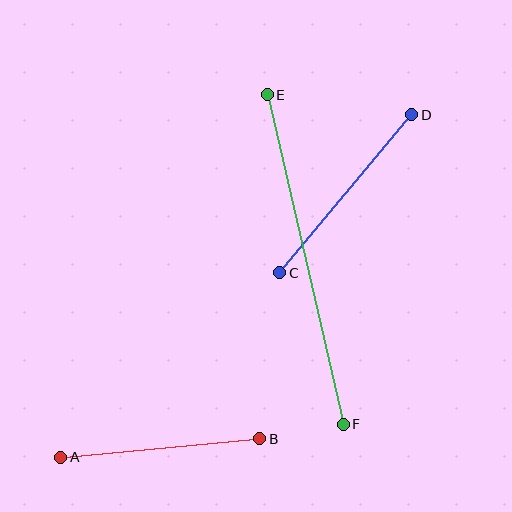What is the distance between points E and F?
The distance is approximately 338 pixels.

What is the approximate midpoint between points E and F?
The midpoint is at approximately (305, 259) pixels.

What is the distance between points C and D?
The distance is approximately 206 pixels.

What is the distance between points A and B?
The distance is approximately 200 pixels.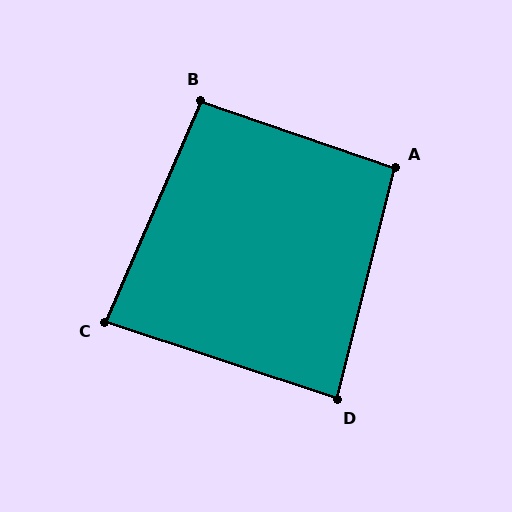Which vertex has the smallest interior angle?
C, at approximately 85 degrees.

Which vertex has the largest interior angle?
A, at approximately 95 degrees.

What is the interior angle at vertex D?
Approximately 86 degrees (approximately right).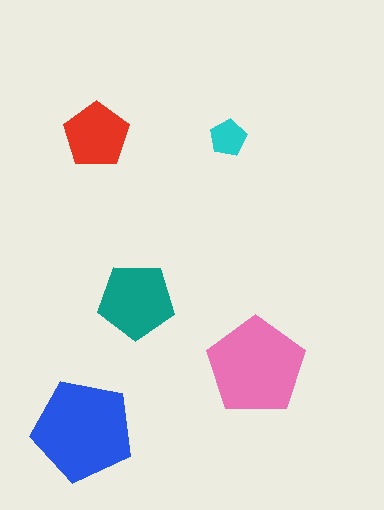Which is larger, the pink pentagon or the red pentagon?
The pink one.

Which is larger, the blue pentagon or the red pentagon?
The blue one.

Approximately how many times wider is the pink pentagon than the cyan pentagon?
About 2.5 times wider.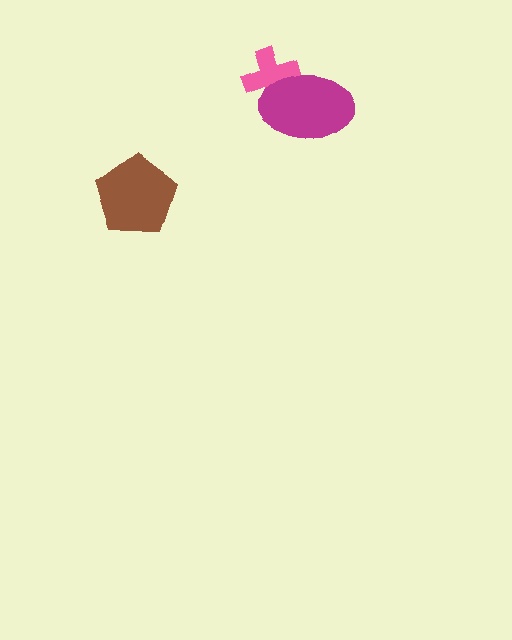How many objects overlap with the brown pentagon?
0 objects overlap with the brown pentagon.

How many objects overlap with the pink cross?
1 object overlaps with the pink cross.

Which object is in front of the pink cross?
The magenta ellipse is in front of the pink cross.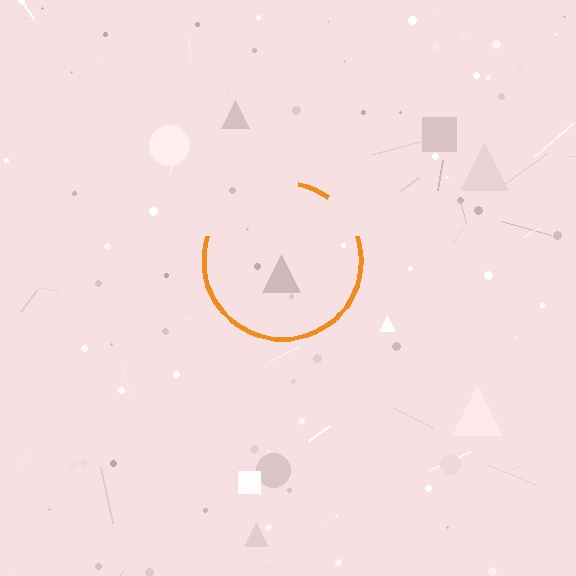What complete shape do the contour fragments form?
The contour fragments form a circle.